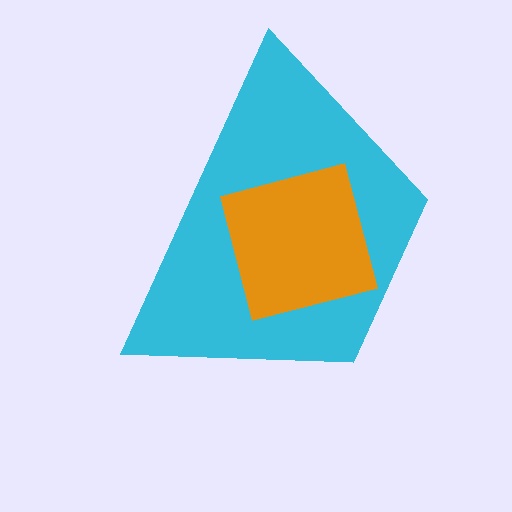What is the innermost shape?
The orange square.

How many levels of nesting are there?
2.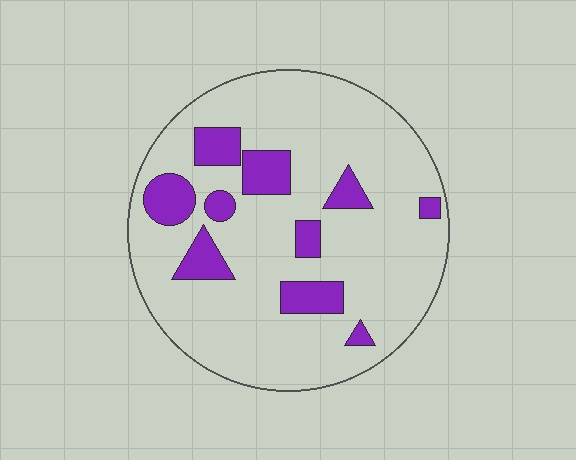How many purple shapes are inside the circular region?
10.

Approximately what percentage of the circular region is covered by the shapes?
Approximately 15%.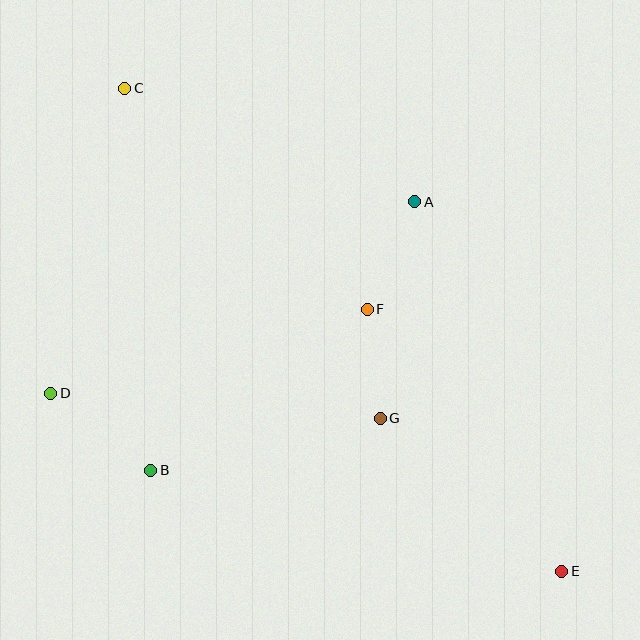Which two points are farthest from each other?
Points C and E are farthest from each other.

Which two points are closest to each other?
Points F and G are closest to each other.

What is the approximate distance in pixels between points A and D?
The distance between A and D is approximately 411 pixels.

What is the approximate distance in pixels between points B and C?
The distance between B and C is approximately 383 pixels.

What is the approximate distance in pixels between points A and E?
The distance between A and E is approximately 398 pixels.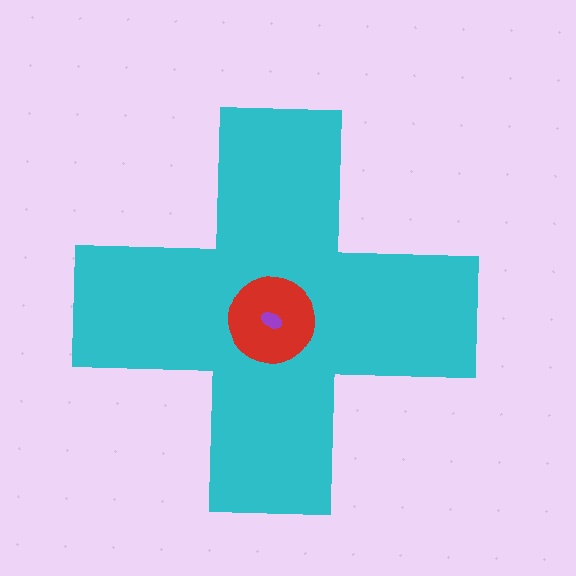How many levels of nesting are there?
3.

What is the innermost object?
The purple ellipse.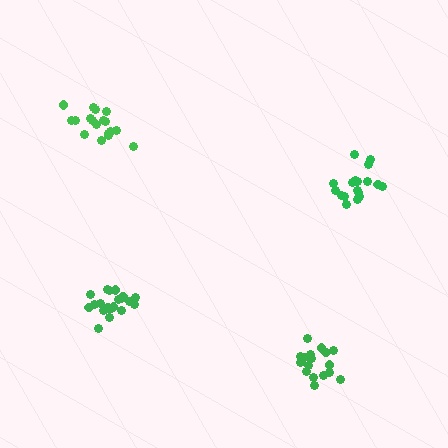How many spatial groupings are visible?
There are 4 spatial groupings.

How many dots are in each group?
Group 1: 18 dots, Group 2: 20 dots, Group 3: 18 dots, Group 4: 18 dots (74 total).